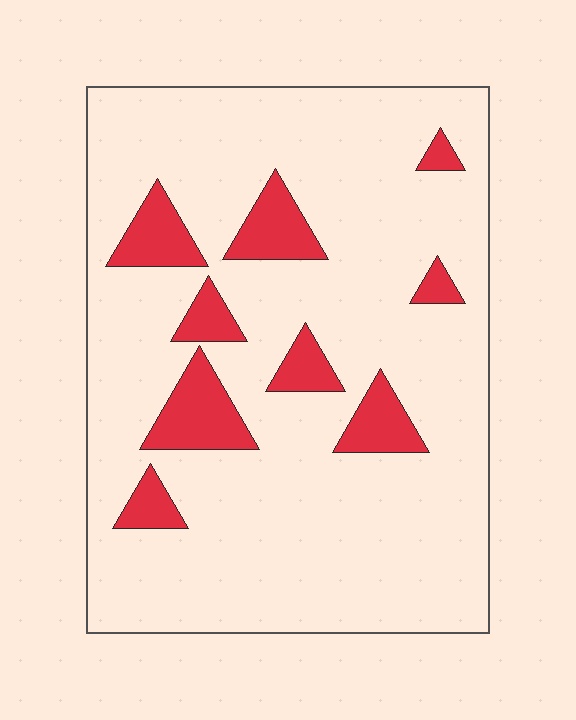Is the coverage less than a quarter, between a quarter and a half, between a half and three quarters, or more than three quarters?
Less than a quarter.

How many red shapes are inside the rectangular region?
9.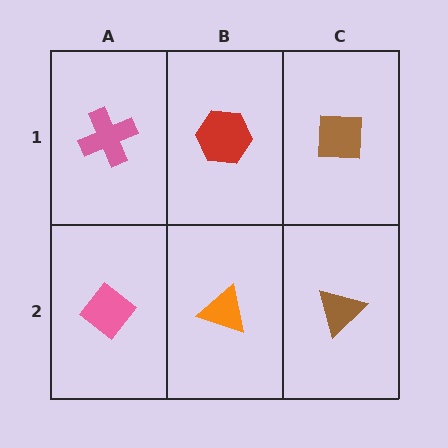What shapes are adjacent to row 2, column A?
A pink cross (row 1, column A), an orange triangle (row 2, column B).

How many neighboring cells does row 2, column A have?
2.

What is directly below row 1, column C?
A brown triangle.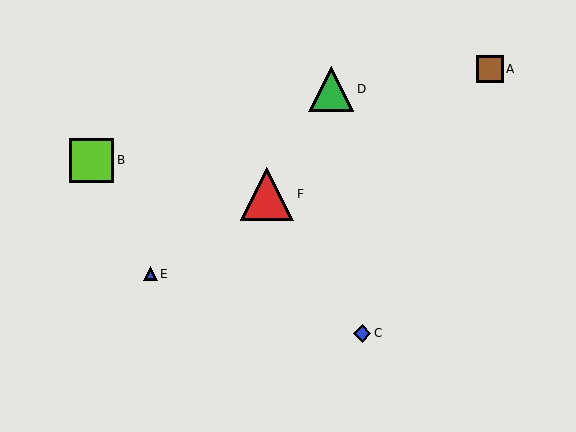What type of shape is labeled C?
Shape C is a blue diamond.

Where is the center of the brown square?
The center of the brown square is at (490, 69).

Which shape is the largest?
The red triangle (labeled F) is the largest.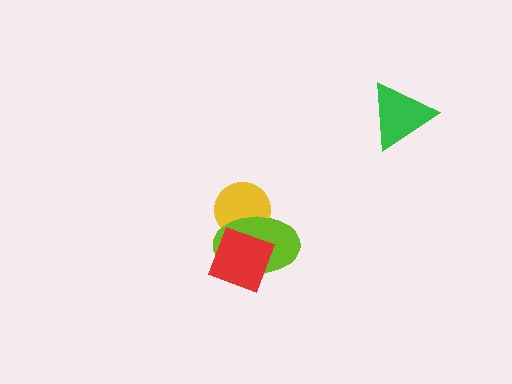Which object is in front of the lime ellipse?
The red square is in front of the lime ellipse.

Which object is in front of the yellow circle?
The lime ellipse is in front of the yellow circle.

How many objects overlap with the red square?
1 object overlaps with the red square.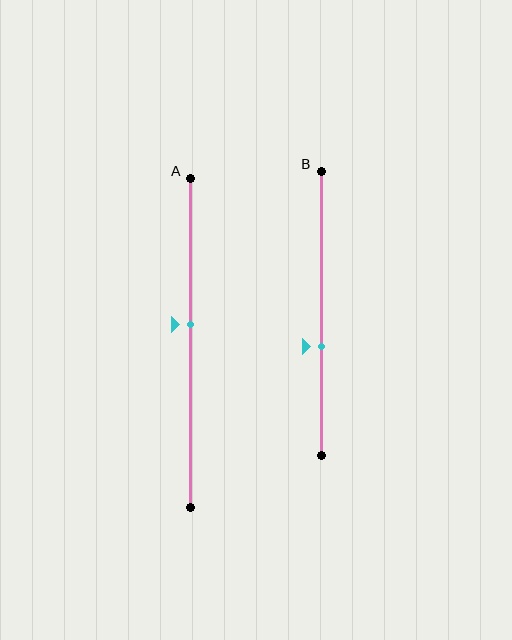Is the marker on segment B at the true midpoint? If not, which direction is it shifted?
No, the marker on segment B is shifted downward by about 12% of the segment length.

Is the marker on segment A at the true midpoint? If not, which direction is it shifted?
No, the marker on segment A is shifted upward by about 5% of the segment length.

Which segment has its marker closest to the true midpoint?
Segment A has its marker closest to the true midpoint.